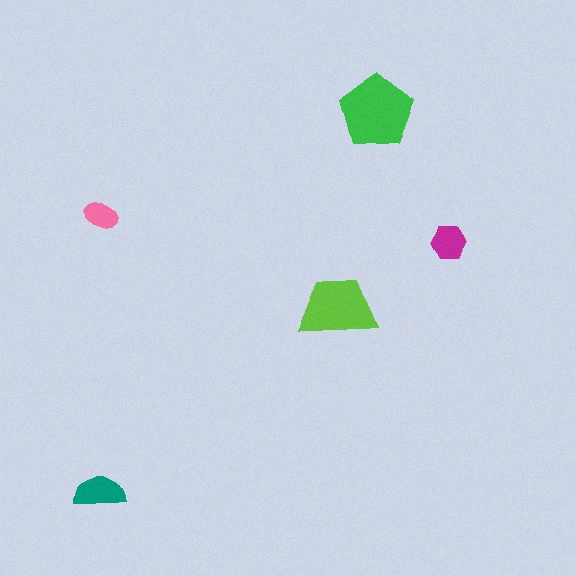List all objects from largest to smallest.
The green pentagon, the lime trapezoid, the teal semicircle, the magenta hexagon, the pink ellipse.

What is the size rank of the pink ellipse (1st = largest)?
5th.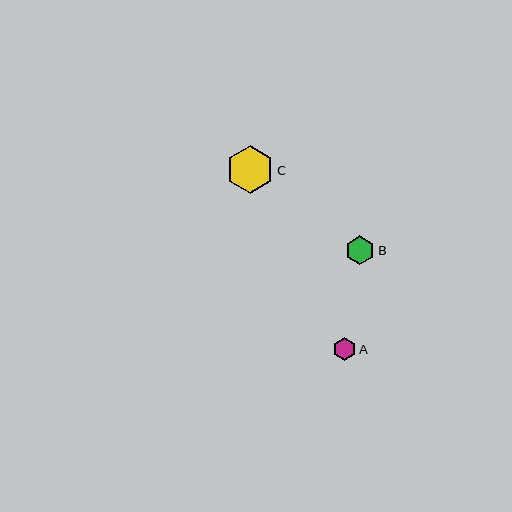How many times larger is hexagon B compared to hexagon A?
Hexagon B is approximately 1.3 times the size of hexagon A.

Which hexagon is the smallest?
Hexagon A is the smallest with a size of approximately 22 pixels.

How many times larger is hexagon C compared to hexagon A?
Hexagon C is approximately 2.2 times the size of hexagon A.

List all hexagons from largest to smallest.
From largest to smallest: C, B, A.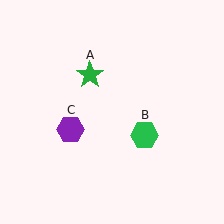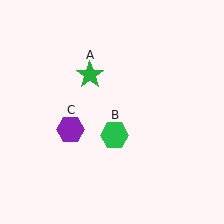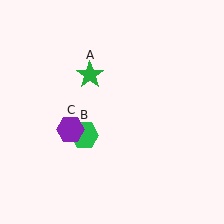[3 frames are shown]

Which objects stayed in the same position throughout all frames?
Green star (object A) and purple hexagon (object C) remained stationary.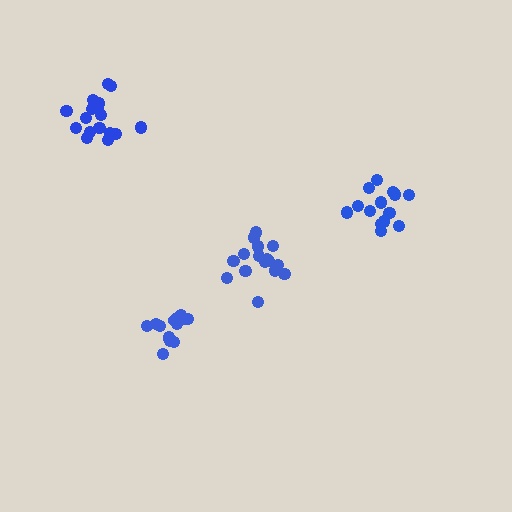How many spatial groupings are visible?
There are 4 spatial groupings.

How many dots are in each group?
Group 1: 16 dots, Group 2: 15 dots, Group 3: 14 dots, Group 4: 18 dots (63 total).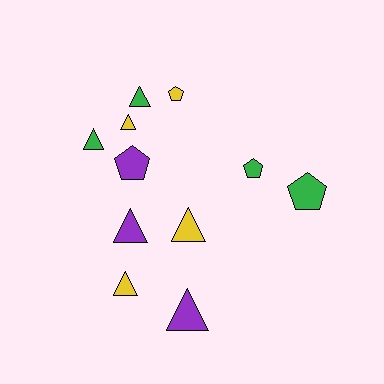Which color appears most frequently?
Green, with 4 objects.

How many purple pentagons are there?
There is 1 purple pentagon.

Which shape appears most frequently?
Triangle, with 7 objects.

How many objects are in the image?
There are 11 objects.